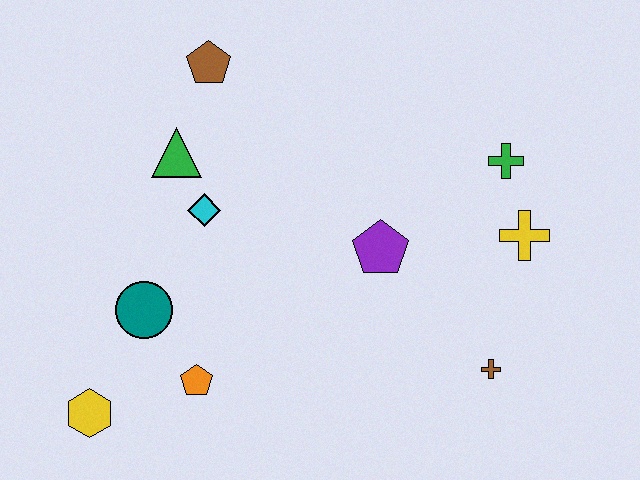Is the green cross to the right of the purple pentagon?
Yes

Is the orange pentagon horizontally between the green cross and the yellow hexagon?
Yes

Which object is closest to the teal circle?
The orange pentagon is closest to the teal circle.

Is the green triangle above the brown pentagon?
No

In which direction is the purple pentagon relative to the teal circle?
The purple pentagon is to the right of the teal circle.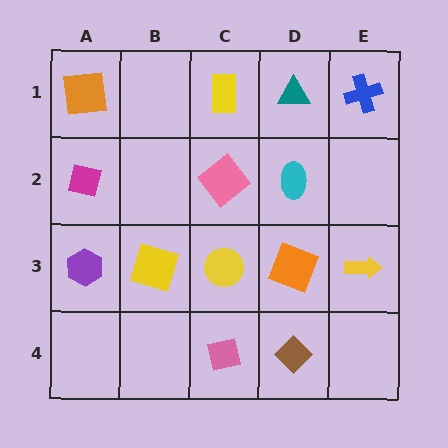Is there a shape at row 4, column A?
No, that cell is empty.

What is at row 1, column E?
A blue cross.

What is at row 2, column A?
A magenta square.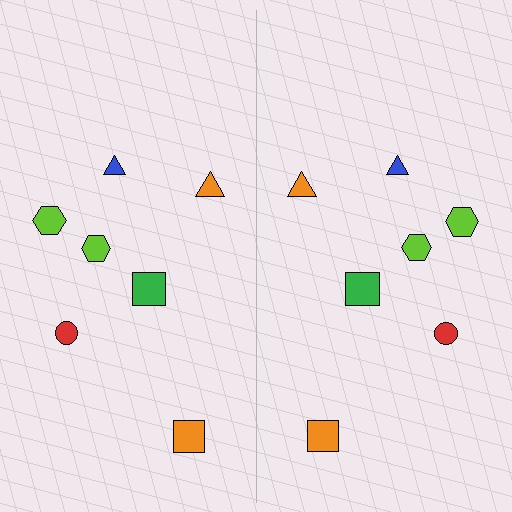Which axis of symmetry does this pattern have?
The pattern has a vertical axis of symmetry running through the center of the image.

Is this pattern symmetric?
Yes, this pattern has bilateral (reflection) symmetry.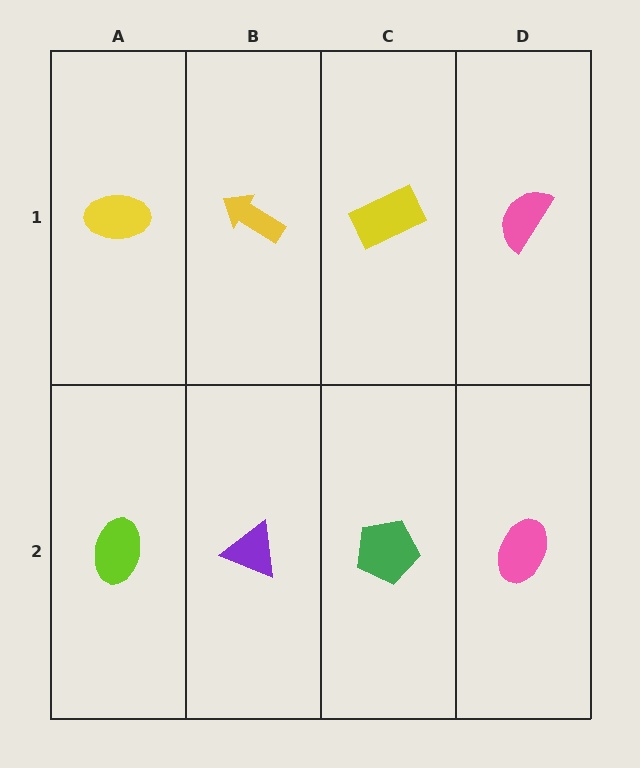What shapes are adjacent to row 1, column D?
A pink ellipse (row 2, column D), a yellow rectangle (row 1, column C).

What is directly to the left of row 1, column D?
A yellow rectangle.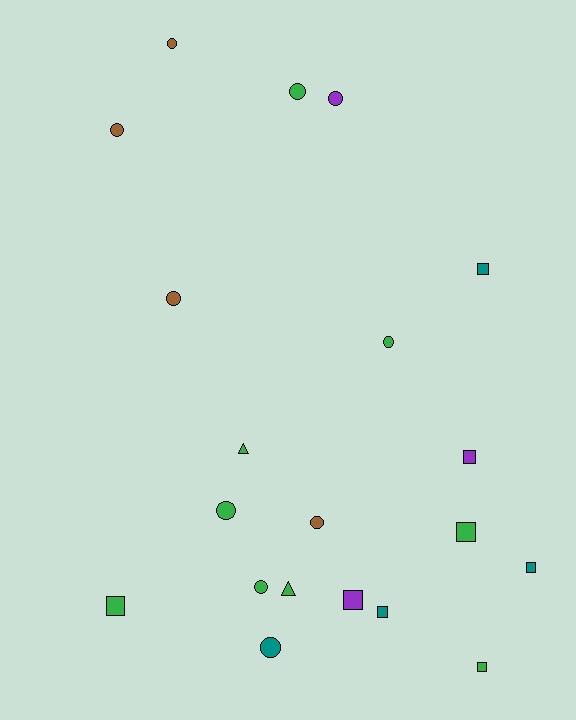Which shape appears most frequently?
Circle, with 10 objects.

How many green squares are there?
There are 3 green squares.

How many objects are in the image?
There are 20 objects.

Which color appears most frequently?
Green, with 9 objects.